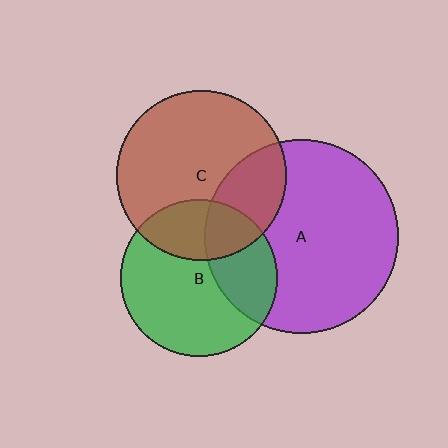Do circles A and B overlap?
Yes.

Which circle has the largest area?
Circle A (purple).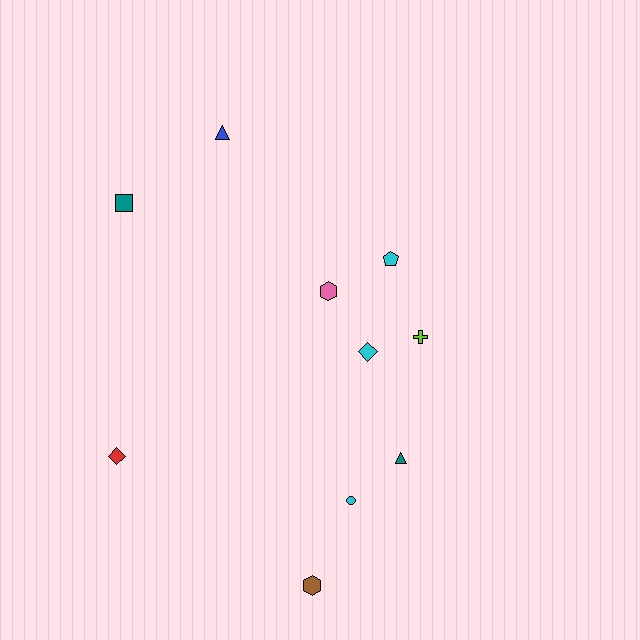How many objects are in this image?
There are 10 objects.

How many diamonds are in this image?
There are 2 diamonds.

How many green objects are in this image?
There are no green objects.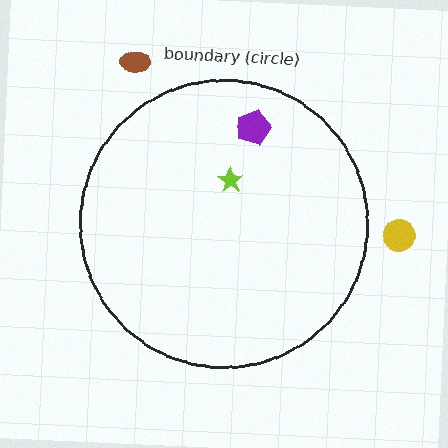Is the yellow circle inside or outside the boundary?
Outside.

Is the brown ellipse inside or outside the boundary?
Outside.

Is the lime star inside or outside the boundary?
Inside.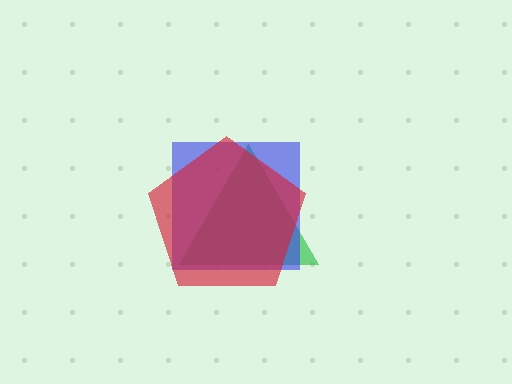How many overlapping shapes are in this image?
There are 3 overlapping shapes in the image.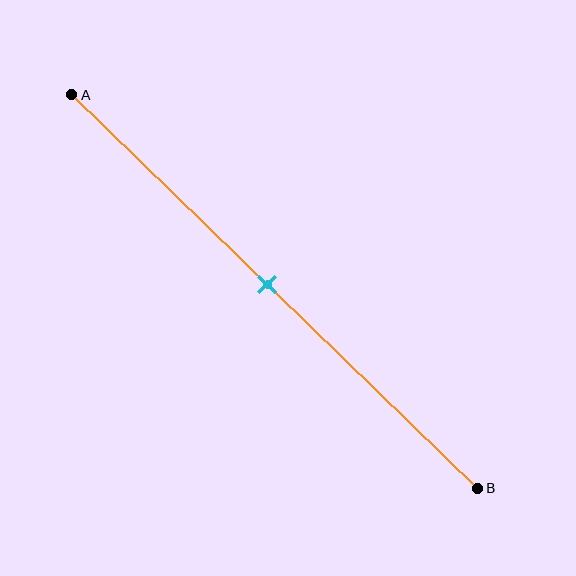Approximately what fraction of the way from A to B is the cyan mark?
The cyan mark is approximately 50% of the way from A to B.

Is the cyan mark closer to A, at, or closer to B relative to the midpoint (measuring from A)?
The cyan mark is approximately at the midpoint of segment AB.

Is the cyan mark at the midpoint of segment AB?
Yes, the mark is approximately at the midpoint.